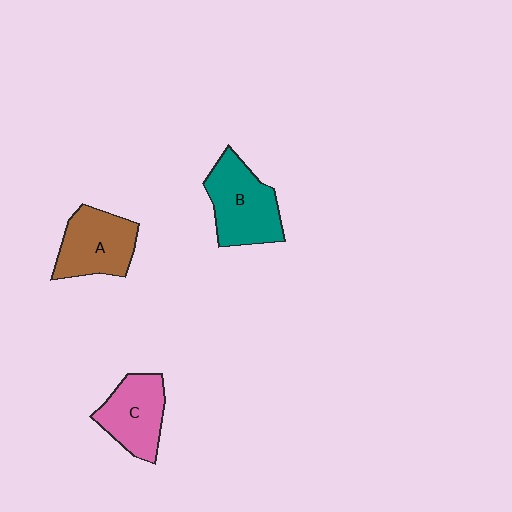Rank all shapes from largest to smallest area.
From largest to smallest: B (teal), A (brown), C (pink).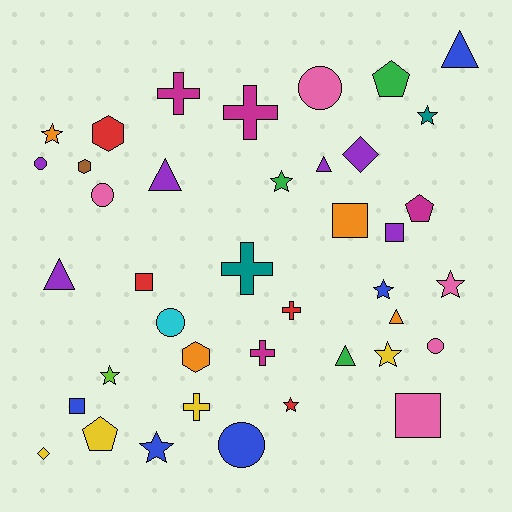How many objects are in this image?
There are 40 objects.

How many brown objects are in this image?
There is 1 brown object.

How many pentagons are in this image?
There are 3 pentagons.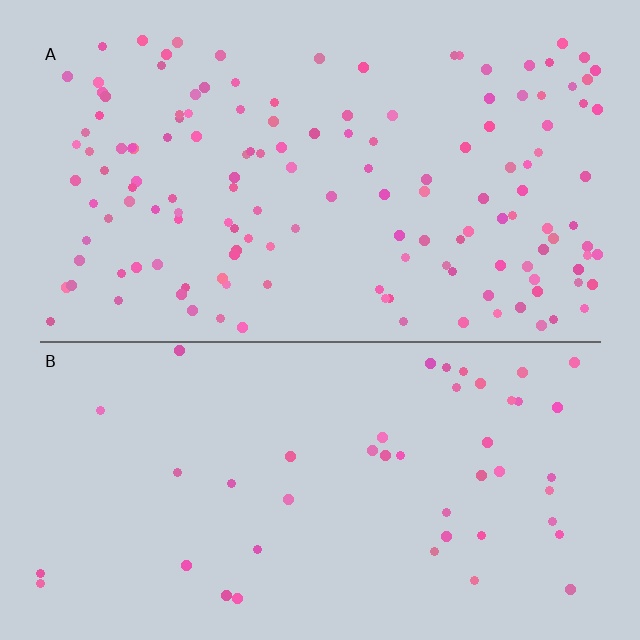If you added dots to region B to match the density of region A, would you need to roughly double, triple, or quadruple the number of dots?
Approximately triple.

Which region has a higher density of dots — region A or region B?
A (the top).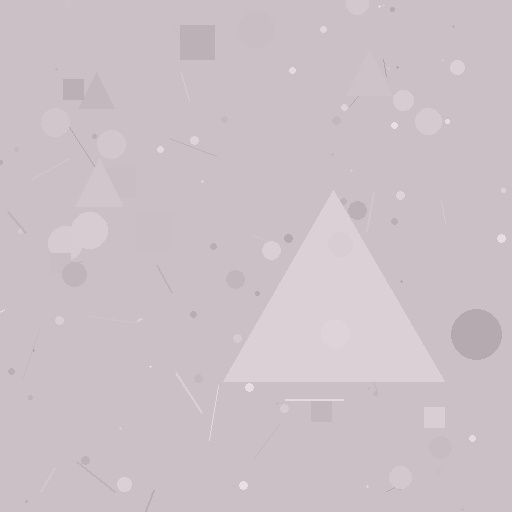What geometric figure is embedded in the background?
A triangle is embedded in the background.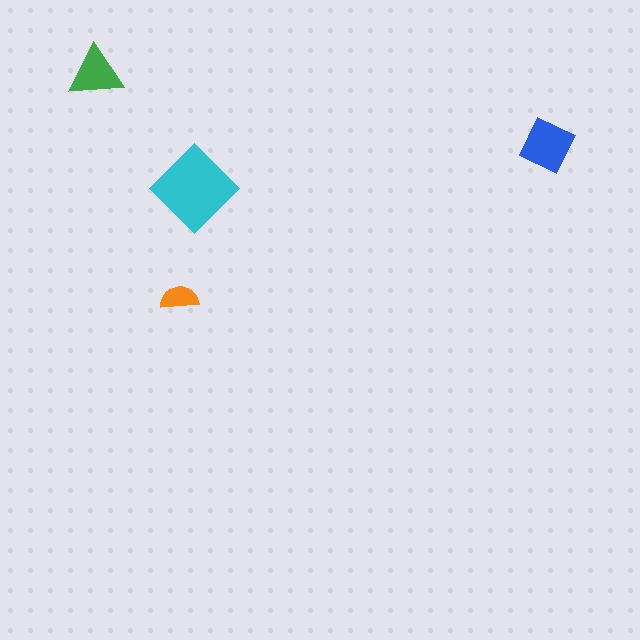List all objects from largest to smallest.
The cyan diamond, the blue square, the green triangle, the orange semicircle.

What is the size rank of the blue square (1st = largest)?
2nd.